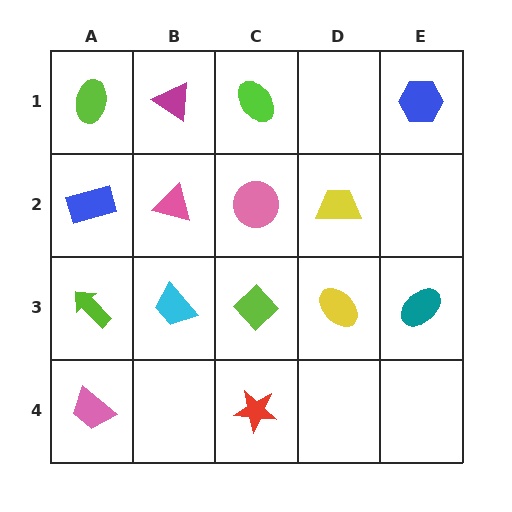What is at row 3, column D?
A yellow ellipse.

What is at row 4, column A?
A pink trapezoid.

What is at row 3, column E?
A teal ellipse.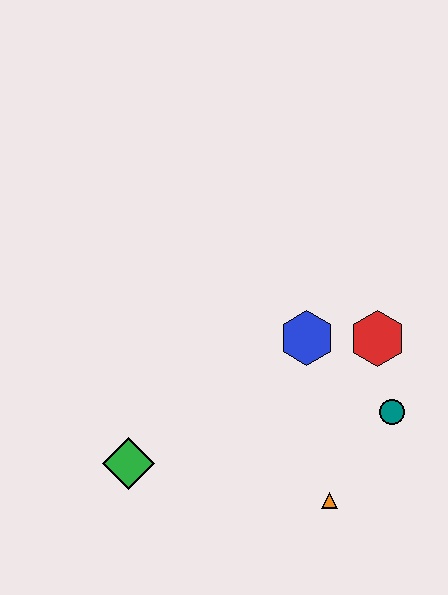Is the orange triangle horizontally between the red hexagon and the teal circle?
No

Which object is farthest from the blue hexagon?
The green diamond is farthest from the blue hexagon.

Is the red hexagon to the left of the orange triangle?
No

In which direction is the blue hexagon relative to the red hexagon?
The blue hexagon is to the left of the red hexagon.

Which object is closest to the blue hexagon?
The red hexagon is closest to the blue hexagon.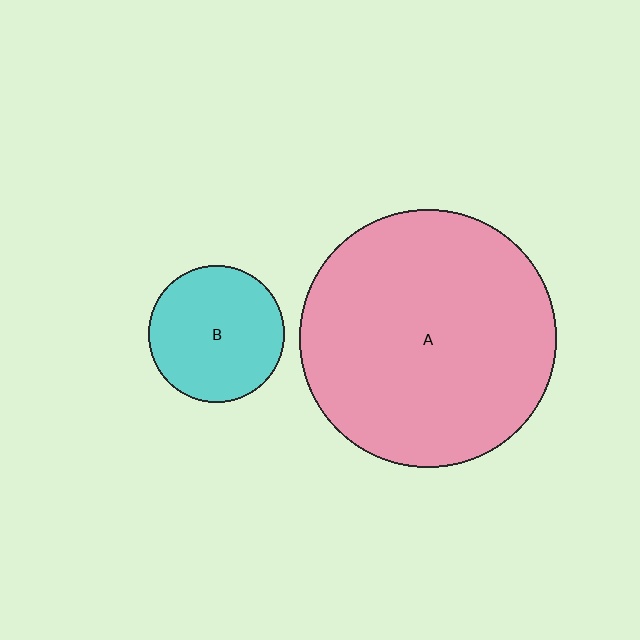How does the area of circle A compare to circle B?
Approximately 3.5 times.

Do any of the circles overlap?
No, none of the circles overlap.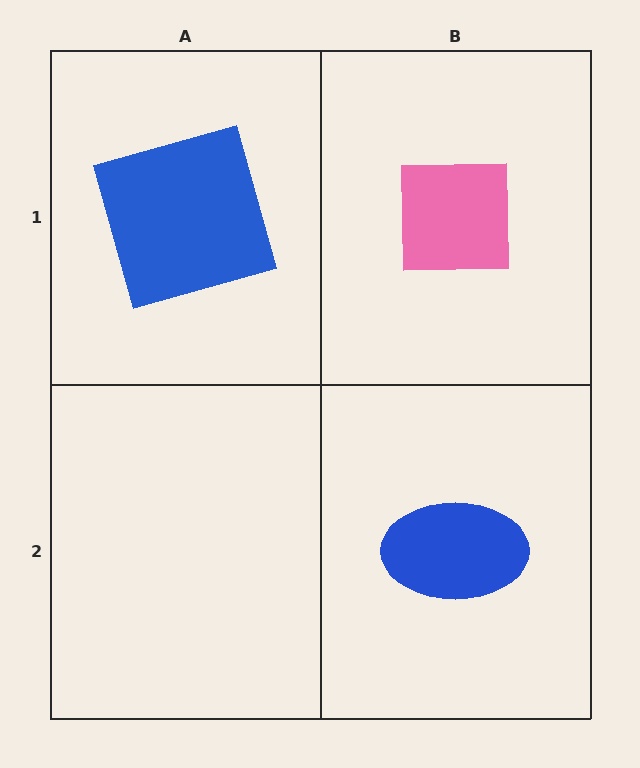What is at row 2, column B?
A blue ellipse.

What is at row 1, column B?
A pink square.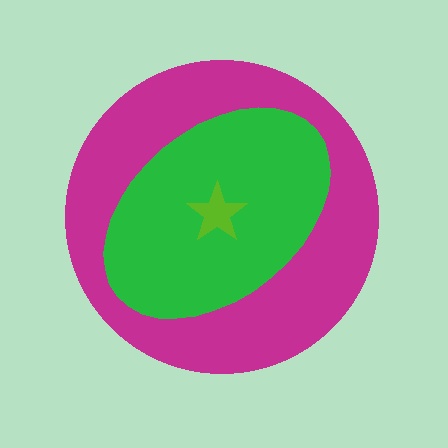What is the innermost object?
The lime star.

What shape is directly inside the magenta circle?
The green ellipse.